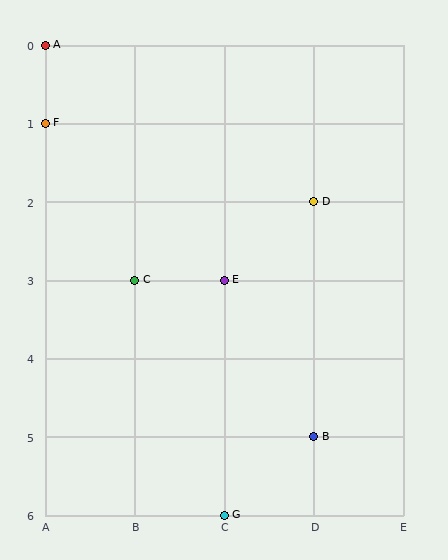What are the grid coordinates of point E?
Point E is at grid coordinates (C, 3).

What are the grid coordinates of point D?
Point D is at grid coordinates (D, 2).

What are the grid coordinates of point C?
Point C is at grid coordinates (B, 3).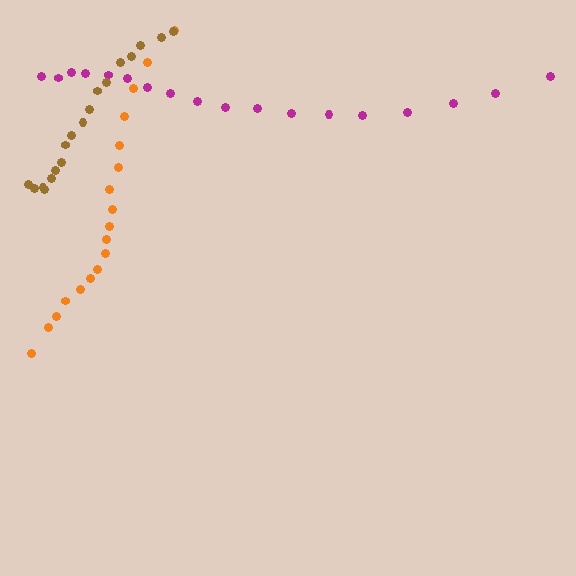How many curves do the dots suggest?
There are 3 distinct paths.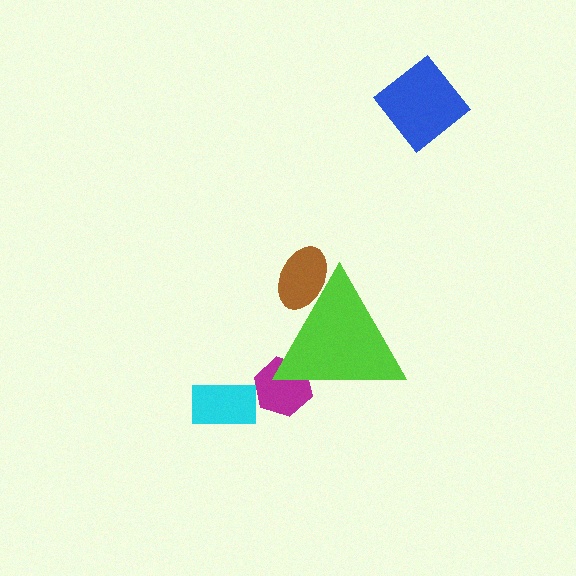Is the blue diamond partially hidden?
No, the blue diamond is fully visible.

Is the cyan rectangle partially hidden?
No, the cyan rectangle is fully visible.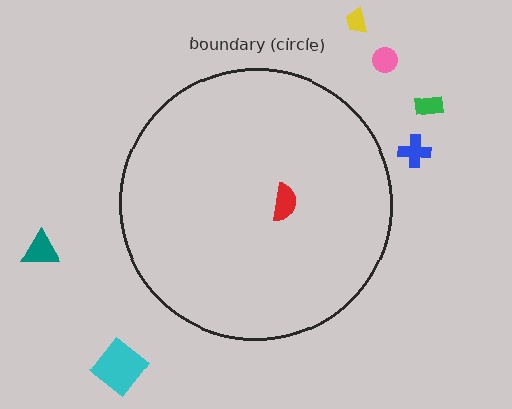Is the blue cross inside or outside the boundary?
Outside.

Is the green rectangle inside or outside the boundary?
Outside.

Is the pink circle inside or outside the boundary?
Outside.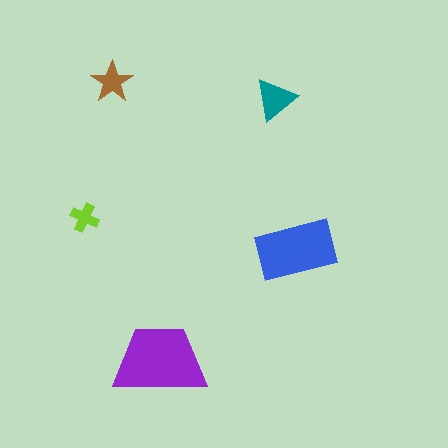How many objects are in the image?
There are 5 objects in the image.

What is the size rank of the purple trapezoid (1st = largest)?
1st.